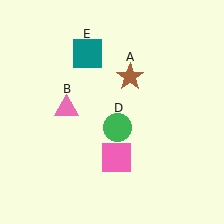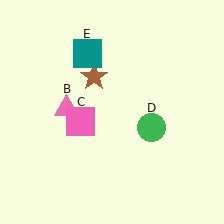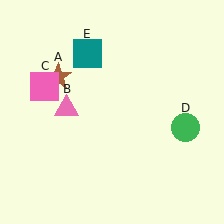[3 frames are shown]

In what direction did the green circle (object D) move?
The green circle (object D) moved right.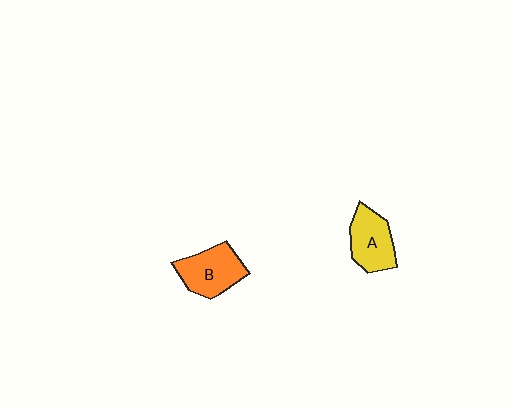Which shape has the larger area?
Shape B (orange).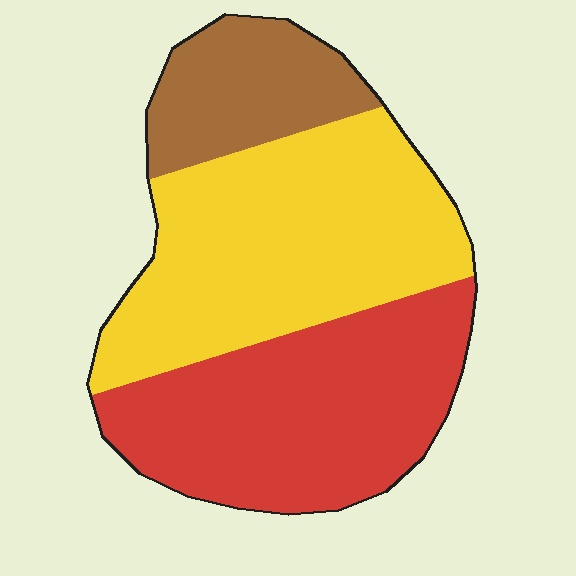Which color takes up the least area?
Brown, at roughly 15%.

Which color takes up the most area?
Yellow, at roughly 45%.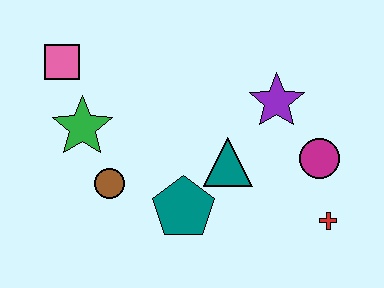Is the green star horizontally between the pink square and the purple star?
Yes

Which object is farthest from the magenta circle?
The pink square is farthest from the magenta circle.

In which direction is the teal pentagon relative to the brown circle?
The teal pentagon is to the right of the brown circle.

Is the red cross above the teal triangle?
No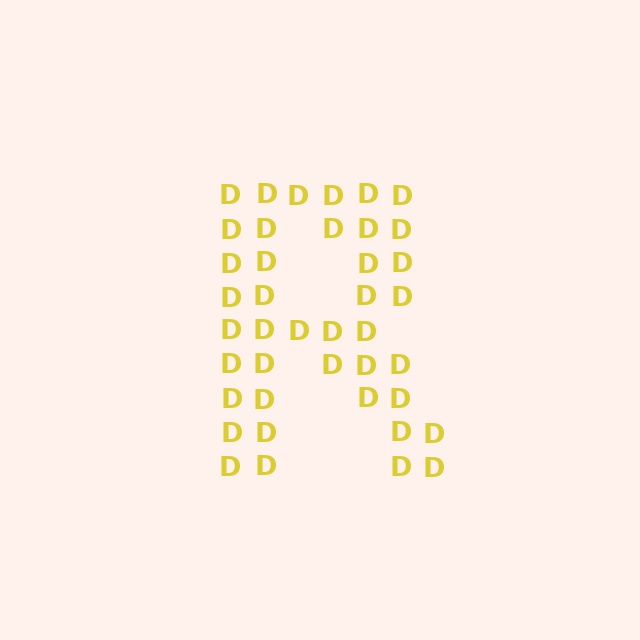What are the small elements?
The small elements are letter D's.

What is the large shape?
The large shape is the letter R.